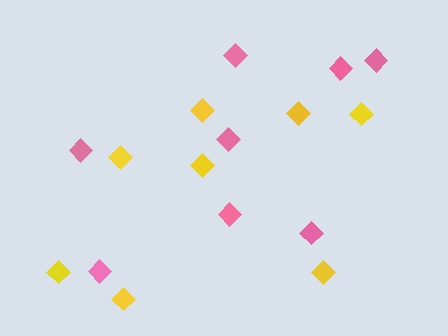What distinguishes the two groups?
There are 2 groups: one group of pink diamonds (8) and one group of yellow diamonds (8).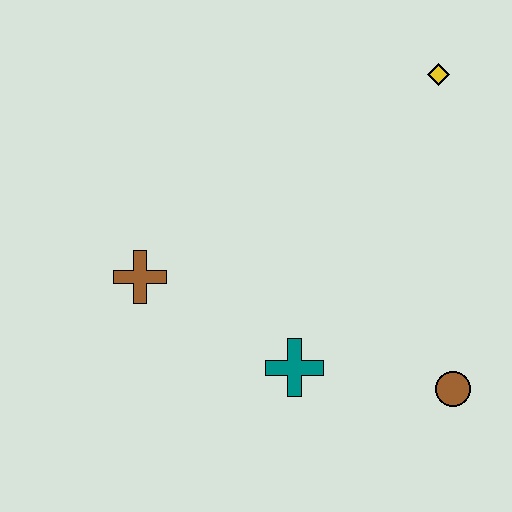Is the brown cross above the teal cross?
Yes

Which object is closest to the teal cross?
The brown circle is closest to the teal cross.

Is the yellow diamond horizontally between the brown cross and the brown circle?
Yes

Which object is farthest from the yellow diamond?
The brown cross is farthest from the yellow diamond.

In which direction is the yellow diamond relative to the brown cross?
The yellow diamond is to the right of the brown cross.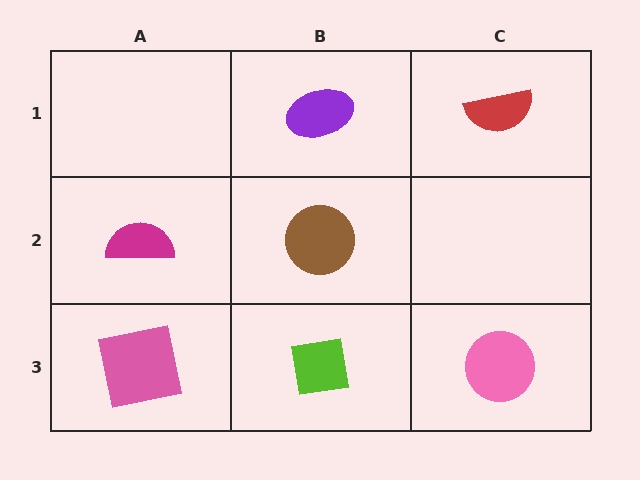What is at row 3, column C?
A pink circle.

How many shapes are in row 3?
3 shapes.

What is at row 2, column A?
A magenta semicircle.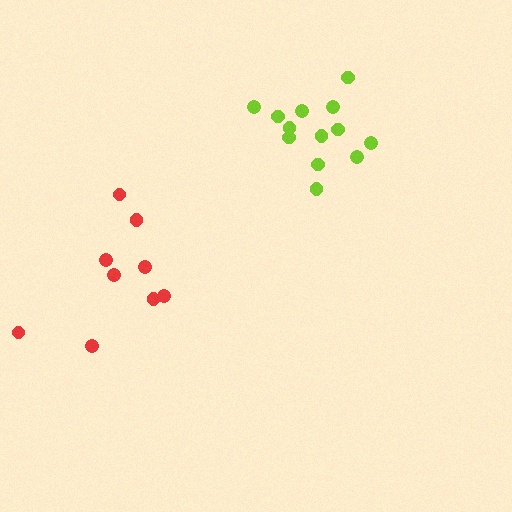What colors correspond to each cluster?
The clusters are colored: lime, red.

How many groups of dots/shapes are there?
There are 2 groups.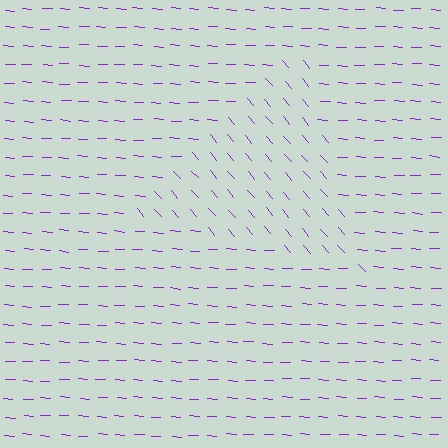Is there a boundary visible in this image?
Yes, there is a texture boundary formed by a change in line orientation.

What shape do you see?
I see a triangle.